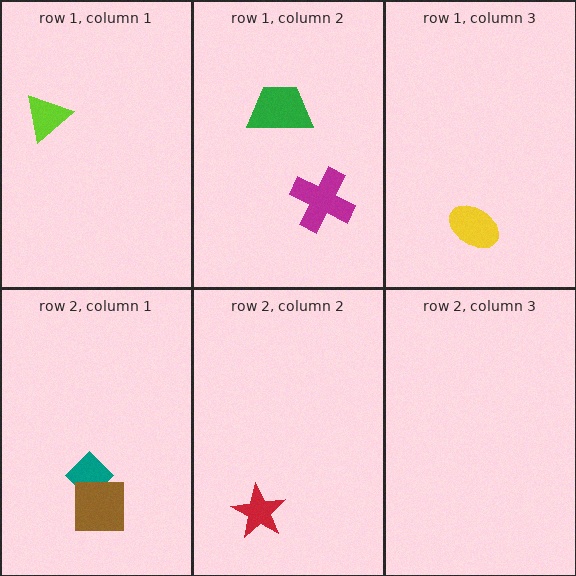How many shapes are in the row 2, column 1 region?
2.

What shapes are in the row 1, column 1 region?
The lime triangle.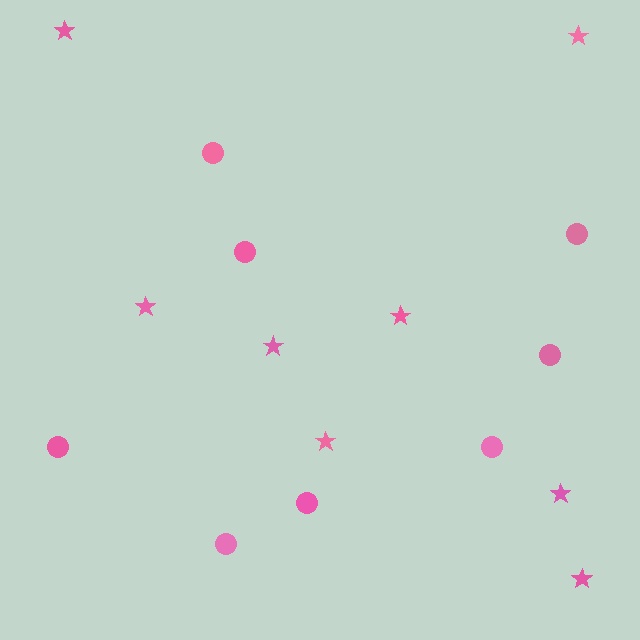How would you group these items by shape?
There are 2 groups: one group of circles (8) and one group of stars (8).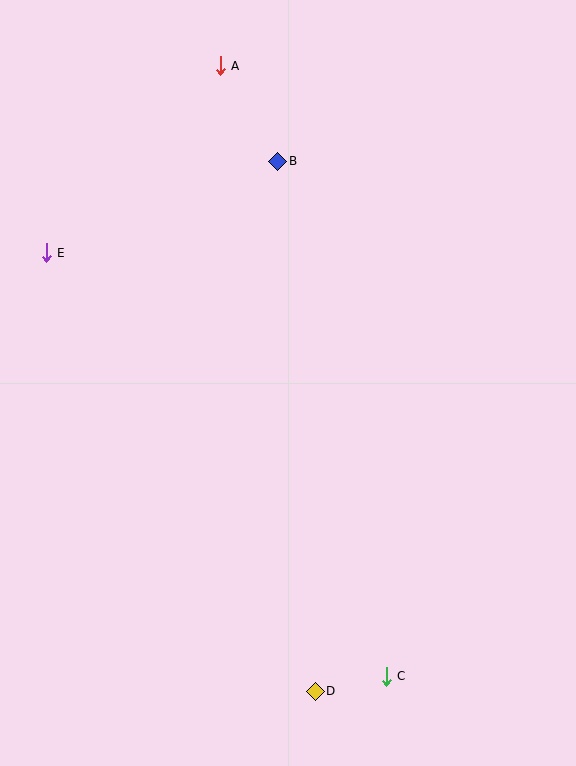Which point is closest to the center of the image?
Point B at (278, 161) is closest to the center.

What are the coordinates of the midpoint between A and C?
The midpoint between A and C is at (303, 371).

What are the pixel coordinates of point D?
Point D is at (315, 691).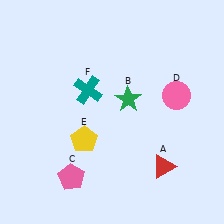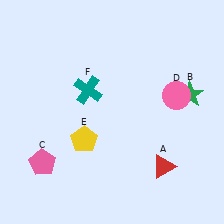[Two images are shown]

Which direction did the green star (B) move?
The green star (B) moved right.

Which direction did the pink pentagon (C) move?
The pink pentagon (C) moved left.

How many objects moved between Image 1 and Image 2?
2 objects moved between the two images.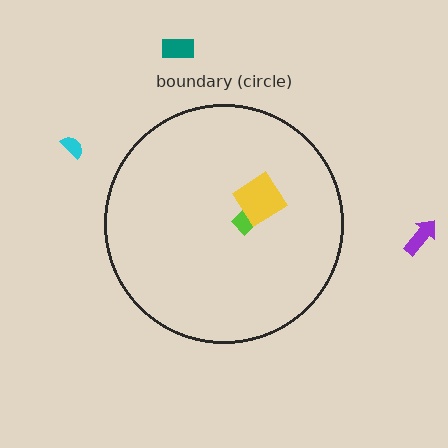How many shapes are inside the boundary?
2 inside, 3 outside.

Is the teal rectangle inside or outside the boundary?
Outside.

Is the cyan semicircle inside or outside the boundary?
Outside.